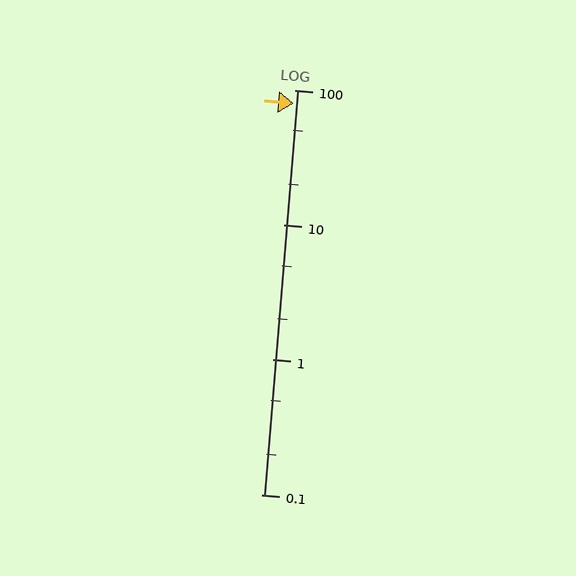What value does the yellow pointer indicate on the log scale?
The pointer indicates approximately 80.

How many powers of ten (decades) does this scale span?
The scale spans 3 decades, from 0.1 to 100.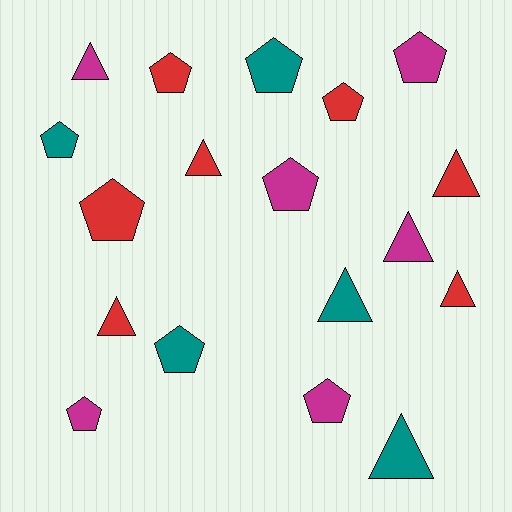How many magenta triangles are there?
There are 2 magenta triangles.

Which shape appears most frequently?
Pentagon, with 10 objects.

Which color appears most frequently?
Red, with 7 objects.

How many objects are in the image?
There are 18 objects.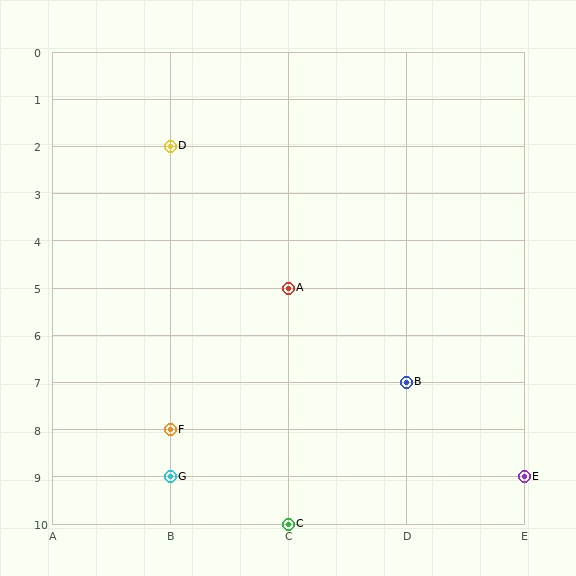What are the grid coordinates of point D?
Point D is at grid coordinates (B, 2).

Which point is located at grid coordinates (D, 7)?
Point B is at (D, 7).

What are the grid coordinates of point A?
Point A is at grid coordinates (C, 5).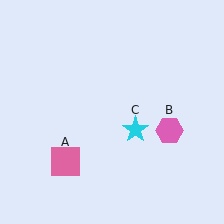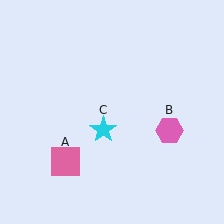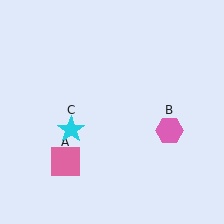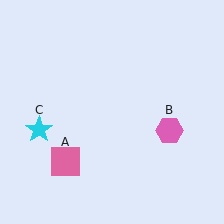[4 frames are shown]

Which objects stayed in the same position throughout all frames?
Pink square (object A) and pink hexagon (object B) remained stationary.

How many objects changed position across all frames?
1 object changed position: cyan star (object C).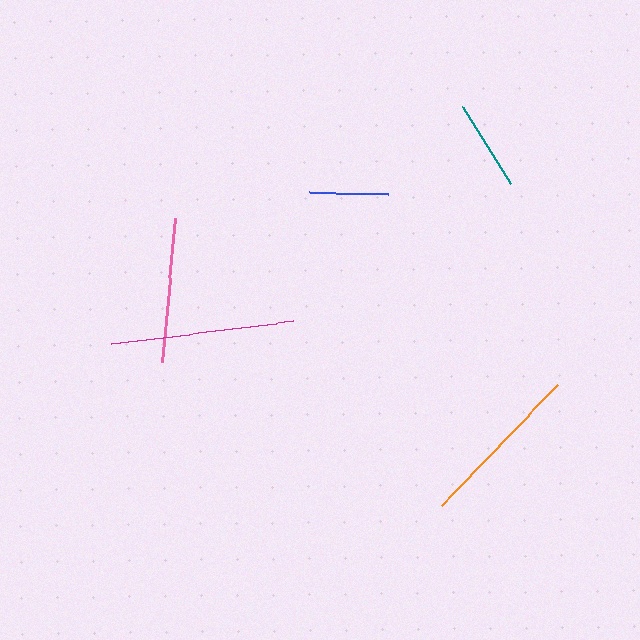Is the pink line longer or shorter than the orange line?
The orange line is longer than the pink line.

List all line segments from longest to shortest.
From longest to shortest: magenta, orange, pink, teal, blue.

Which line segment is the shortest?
The blue line is the shortest at approximately 77 pixels.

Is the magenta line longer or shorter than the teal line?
The magenta line is longer than the teal line.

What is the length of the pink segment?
The pink segment is approximately 144 pixels long.